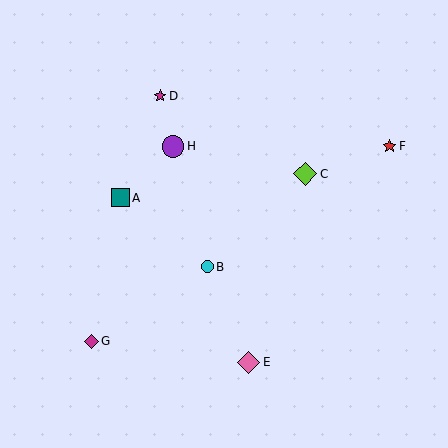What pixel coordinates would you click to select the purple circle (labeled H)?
Click at (173, 146) to select the purple circle H.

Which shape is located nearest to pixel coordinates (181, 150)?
The purple circle (labeled H) at (173, 146) is nearest to that location.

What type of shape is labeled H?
Shape H is a purple circle.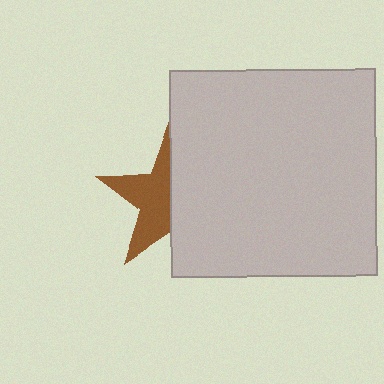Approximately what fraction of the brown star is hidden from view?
Roughly 51% of the brown star is hidden behind the light gray square.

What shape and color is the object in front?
The object in front is a light gray square.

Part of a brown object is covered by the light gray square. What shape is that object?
It is a star.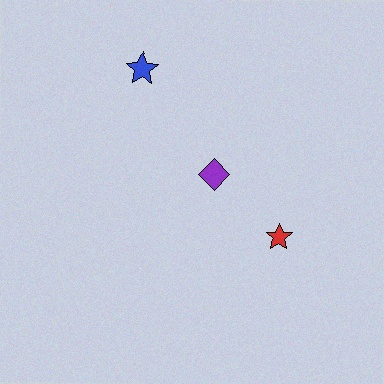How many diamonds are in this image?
There is 1 diamond.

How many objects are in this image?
There are 3 objects.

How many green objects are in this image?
There are no green objects.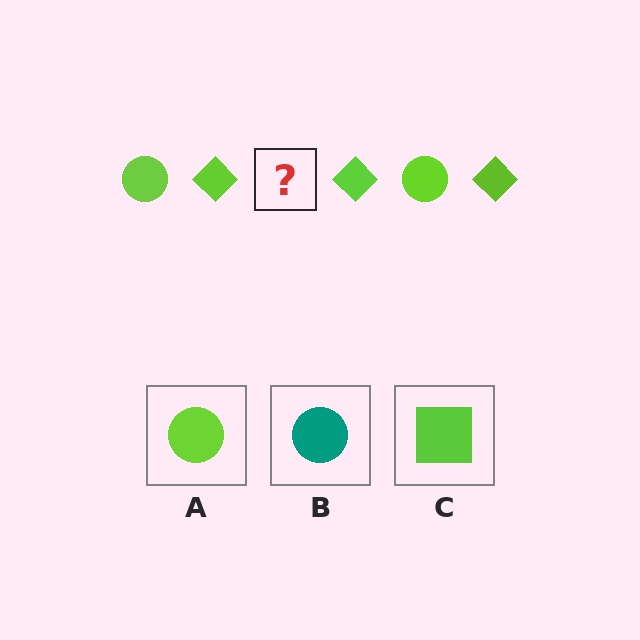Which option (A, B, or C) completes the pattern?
A.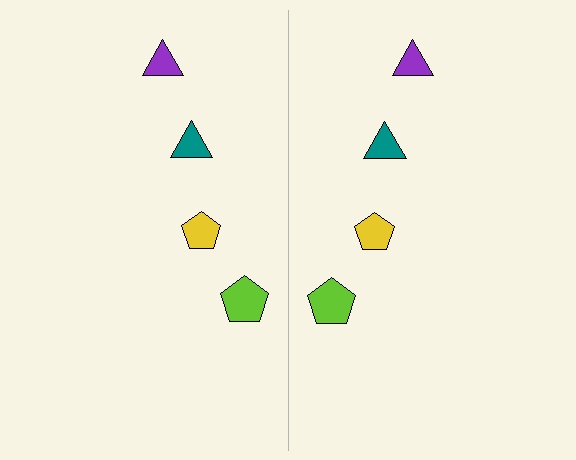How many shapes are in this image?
There are 8 shapes in this image.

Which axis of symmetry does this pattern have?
The pattern has a vertical axis of symmetry running through the center of the image.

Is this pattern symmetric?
Yes, this pattern has bilateral (reflection) symmetry.